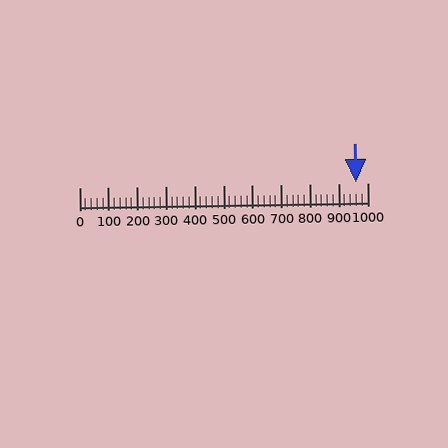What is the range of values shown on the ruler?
The ruler shows values from 0 to 1000.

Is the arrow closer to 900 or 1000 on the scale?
The arrow is closer to 1000.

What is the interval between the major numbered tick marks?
The major tick marks are spaced 100 units apart.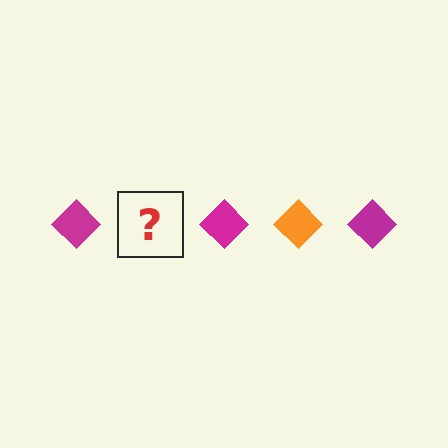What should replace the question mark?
The question mark should be replaced with an orange diamond.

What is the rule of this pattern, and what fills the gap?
The rule is that the pattern cycles through magenta, orange diamonds. The gap should be filled with an orange diamond.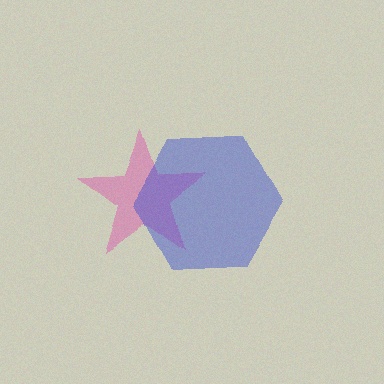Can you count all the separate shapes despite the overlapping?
Yes, there are 2 separate shapes.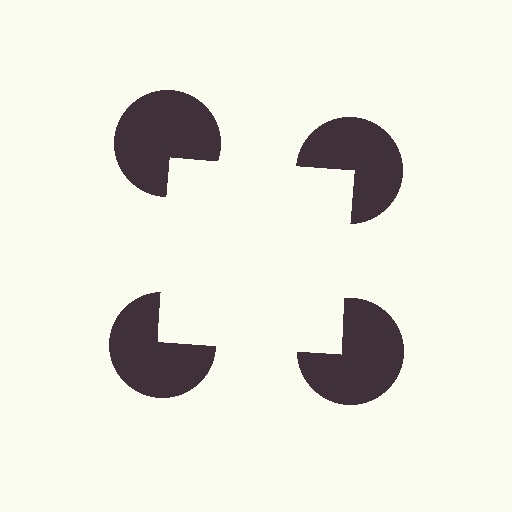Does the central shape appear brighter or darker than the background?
It typically appears slightly brighter than the background, even though no actual brightness change is drawn.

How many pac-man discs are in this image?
There are 4 — one at each vertex of the illusory square.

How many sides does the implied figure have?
4 sides.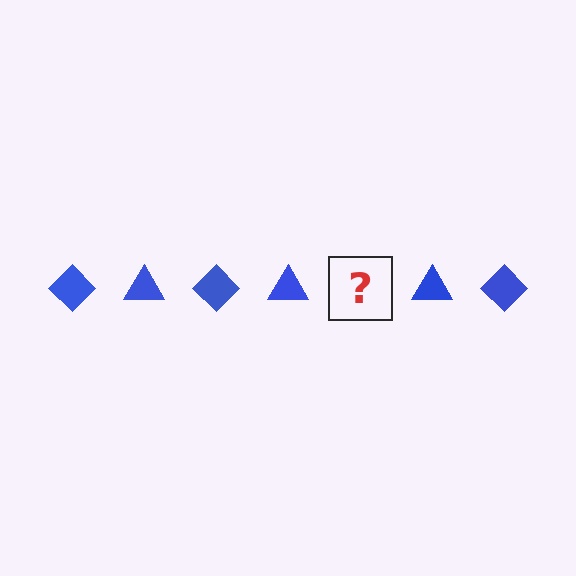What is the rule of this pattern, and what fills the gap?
The rule is that the pattern cycles through diamond, triangle shapes in blue. The gap should be filled with a blue diamond.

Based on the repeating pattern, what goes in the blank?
The blank should be a blue diamond.